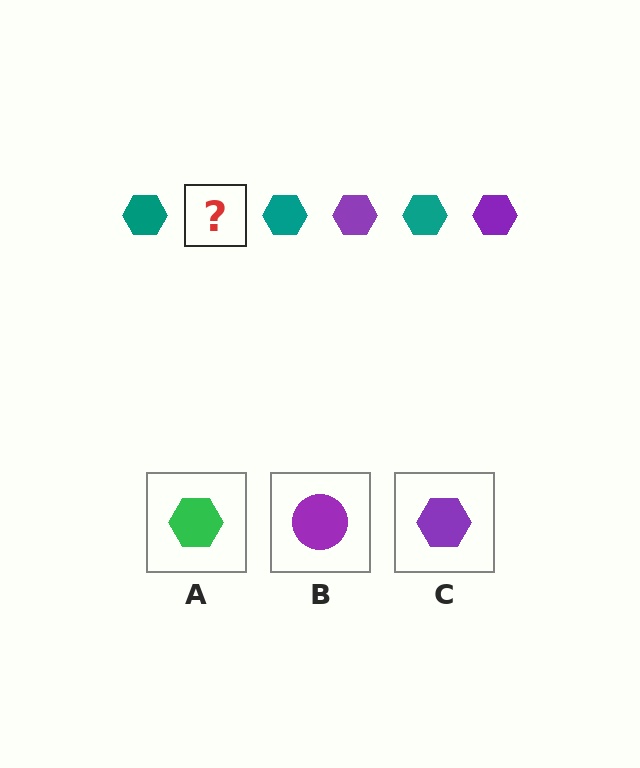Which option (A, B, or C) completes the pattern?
C.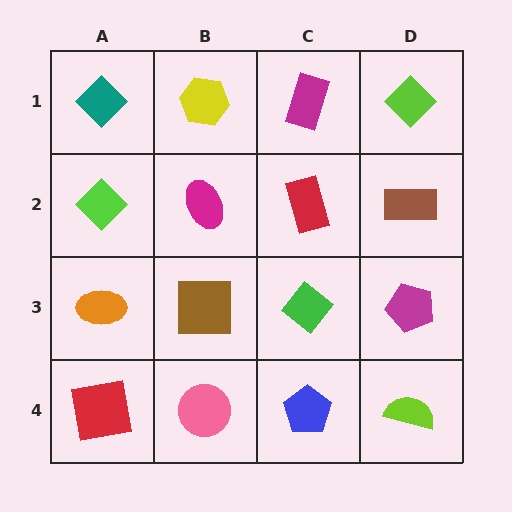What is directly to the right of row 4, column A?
A pink circle.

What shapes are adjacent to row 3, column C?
A red rectangle (row 2, column C), a blue pentagon (row 4, column C), a brown square (row 3, column B), a magenta pentagon (row 3, column D).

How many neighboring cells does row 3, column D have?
3.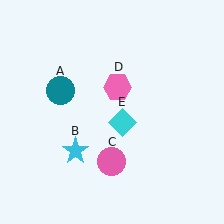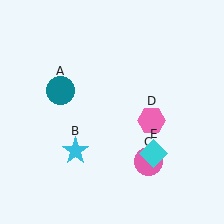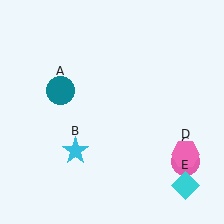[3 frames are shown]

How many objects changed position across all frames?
3 objects changed position: pink circle (object C), pink hexagon (object D), cyan diamond (object E).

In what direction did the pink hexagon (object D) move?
The pink hexagon (object D) moved down and to the right.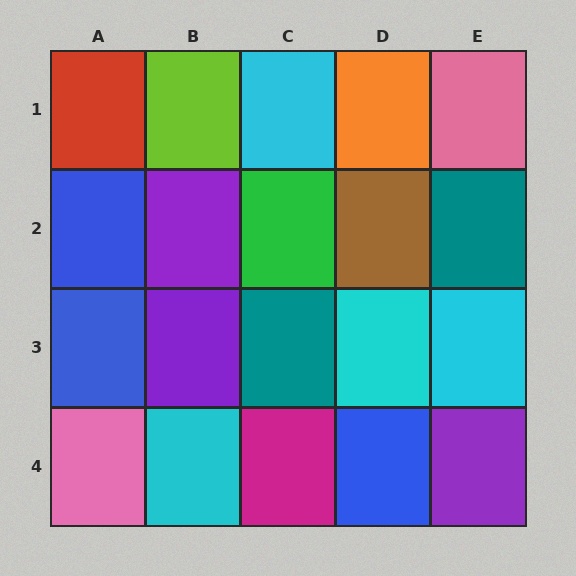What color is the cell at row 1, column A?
Red.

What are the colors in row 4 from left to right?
Pink, cyan, magenta, blue, purple.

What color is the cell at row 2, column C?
Green.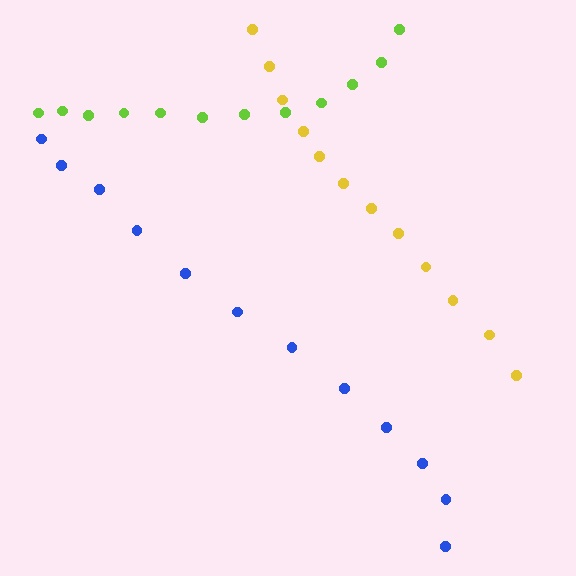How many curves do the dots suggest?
There are 3 distinct paths.